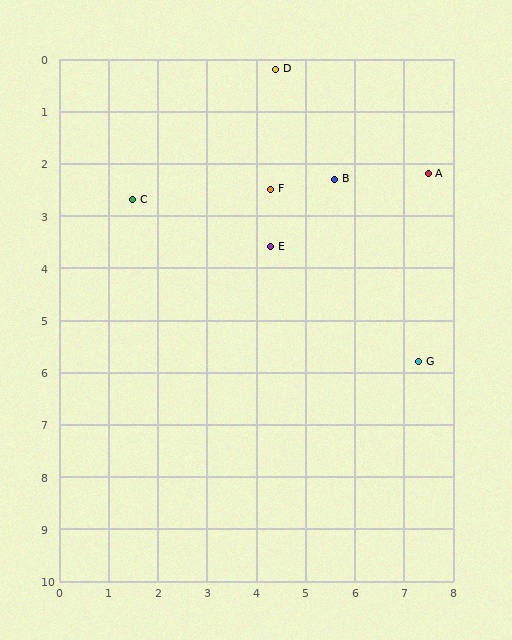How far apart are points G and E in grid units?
Points G and E are about 3.7 grid units apart.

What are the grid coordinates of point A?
Point A is at approximately (7.5, 2.2).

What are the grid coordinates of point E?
Point E is at approximately (4.3, 3.6).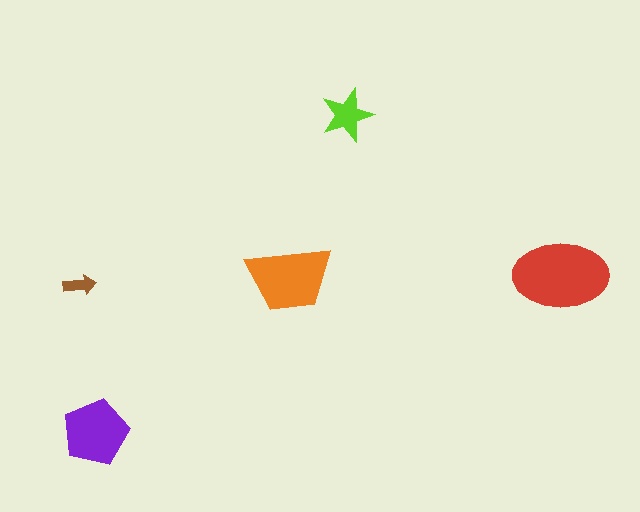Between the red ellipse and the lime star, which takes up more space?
The red ellipse.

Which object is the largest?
The red ellipse.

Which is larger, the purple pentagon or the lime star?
The purple pentagon.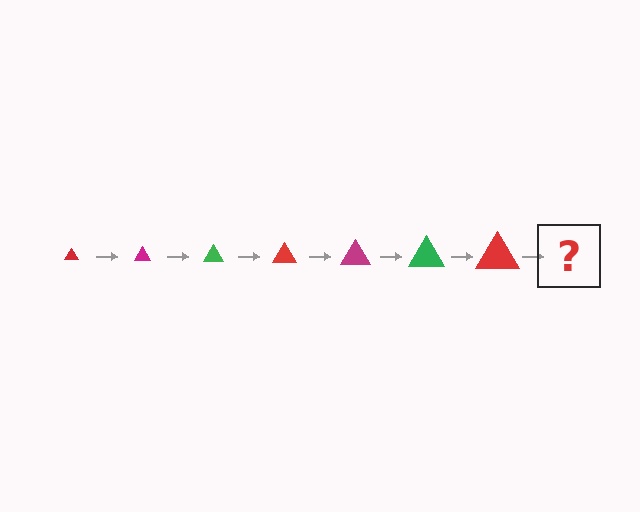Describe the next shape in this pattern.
It should be a magenta triangle, larger than the previous one.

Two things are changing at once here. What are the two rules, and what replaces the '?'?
The two rules are that the triangle grows larger each step and the color cycles through red, magenta, and green. The '?' should be a magenta triangle, larger than the previous one.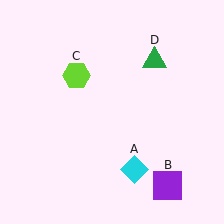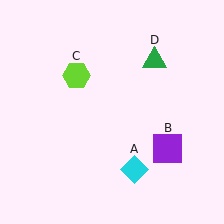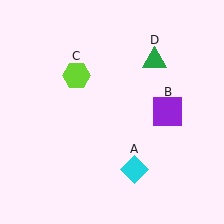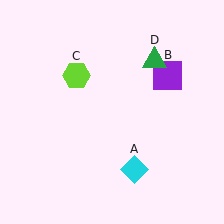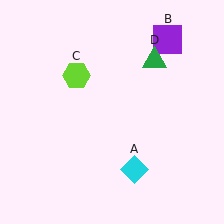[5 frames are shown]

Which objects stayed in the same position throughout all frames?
Cyan diamond (object A) and lime hexagon (object C) and green triangle (object D) remained stationary.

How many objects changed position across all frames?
1 object changed position: purple square (object B).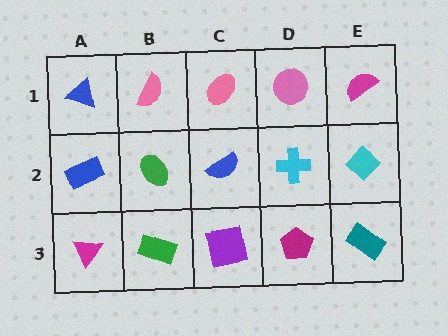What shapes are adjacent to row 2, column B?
A pink semicircle (row 1, column B), a green rectangle (row 3, column B), a blue rectangle (row 2, column A), a blue semicircle (row 2, column C).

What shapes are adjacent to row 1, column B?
A green ellipse (row 2, column B), a blue triangle (row 1, column A), a pink ellipse (row 1, column C).